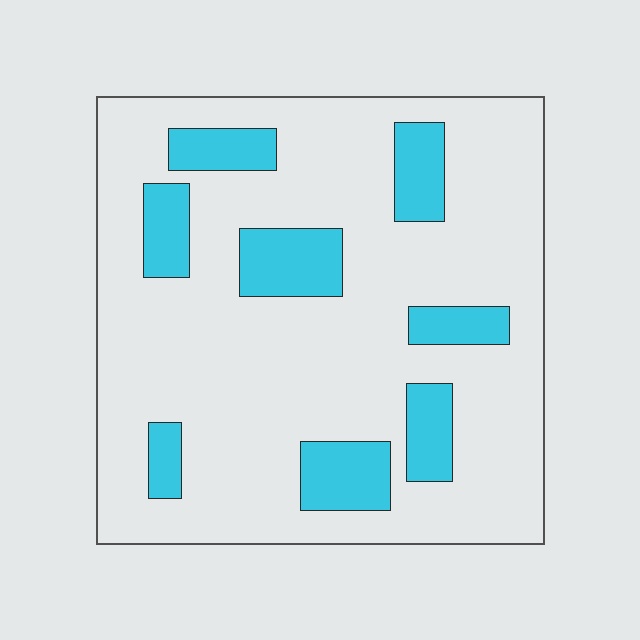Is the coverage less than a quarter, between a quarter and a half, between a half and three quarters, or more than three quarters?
Less than a quarter.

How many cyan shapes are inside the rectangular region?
8.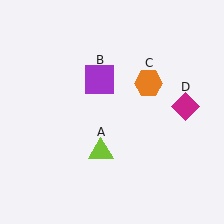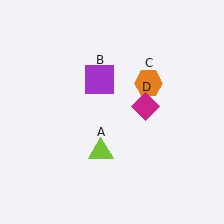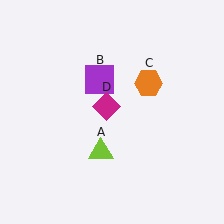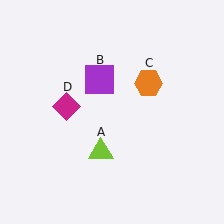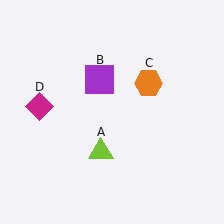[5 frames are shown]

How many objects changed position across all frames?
1 object changed position: magenta diamond (object D).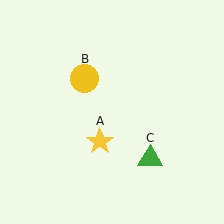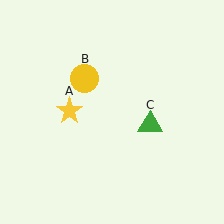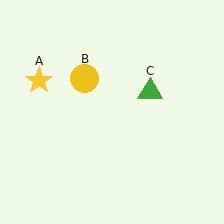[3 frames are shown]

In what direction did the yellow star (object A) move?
The yellow star (object A) moved up and to the left.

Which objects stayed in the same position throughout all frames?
Yellow circle (object B) remained stationary.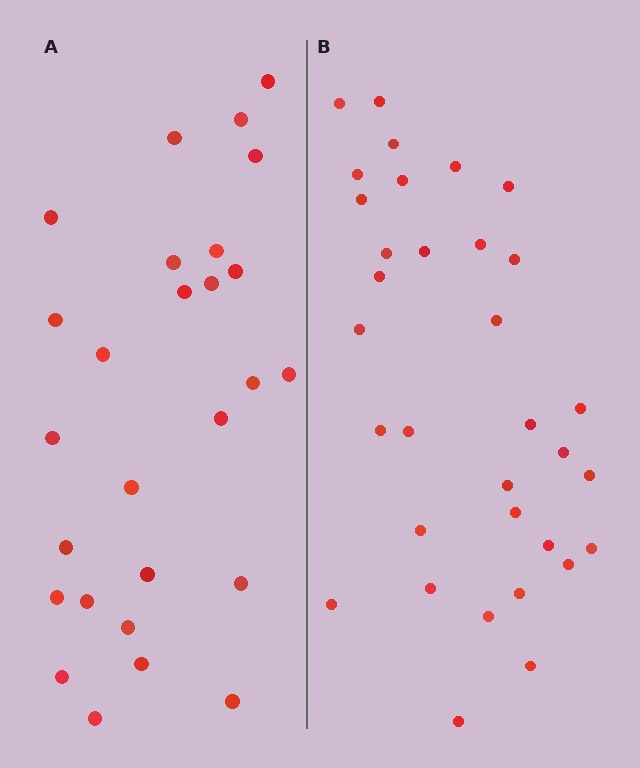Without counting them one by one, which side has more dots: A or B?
Region B (the right region) has more dots.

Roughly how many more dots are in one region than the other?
Region B has about 6 more dots than region A.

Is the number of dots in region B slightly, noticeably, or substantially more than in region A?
Region B has only slightly more — the two regions are fairly close. The ratio is roughly 1.2 to 1.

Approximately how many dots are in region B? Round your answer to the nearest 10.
About 30 dots. (The exact count is 33, which rounds to 30.)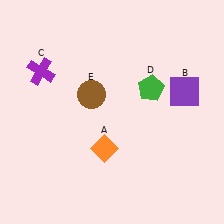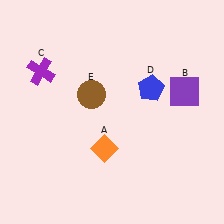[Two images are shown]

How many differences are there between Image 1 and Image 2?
There is 1 difference between the two images.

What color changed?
The pentagon (D) changed from green in Image 1 to blue in Image 2.